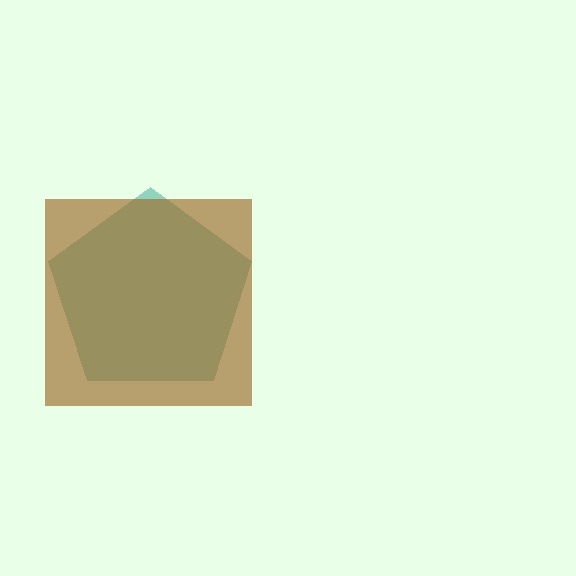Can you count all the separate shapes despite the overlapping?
Yes, there are 2 separate shapes.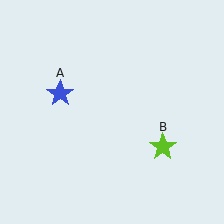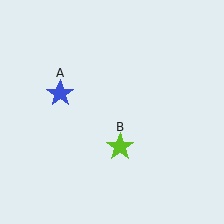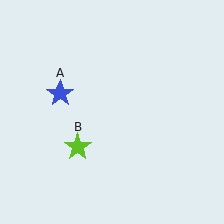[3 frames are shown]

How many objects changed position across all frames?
1 object changed position: lime star (object B).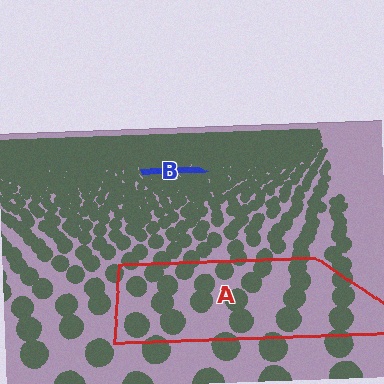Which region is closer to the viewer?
Region A is closer. The texture elements there are larger and more spread out.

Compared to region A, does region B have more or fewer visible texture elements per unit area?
Region B has more texture elements per unit area — they are packed more densely because it is farther away.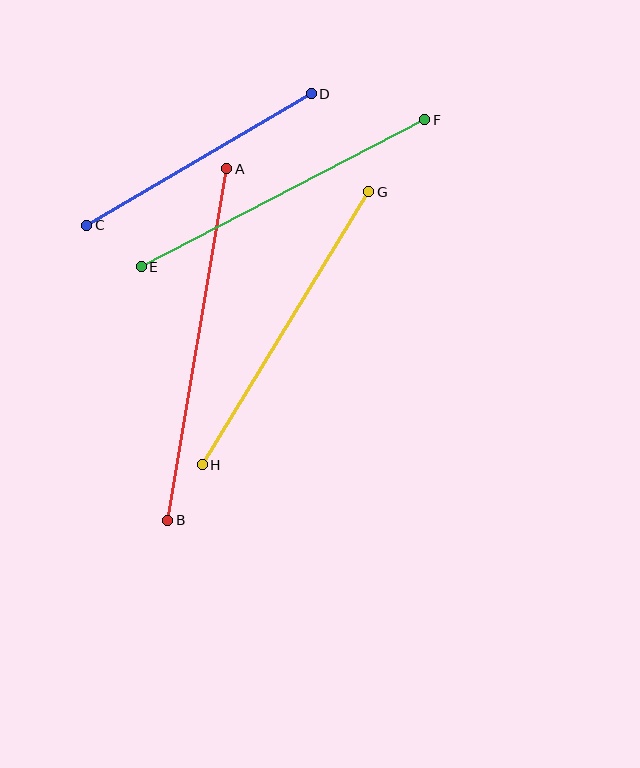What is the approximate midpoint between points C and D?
The midpoint is at approximately (199, 159) pixels.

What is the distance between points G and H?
The distance is approximately 320 pixels.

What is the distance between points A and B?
The distance is approximately 357 pixels.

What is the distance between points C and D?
The distance is approximately 260 pixels.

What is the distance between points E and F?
The distance is approximately 320 pixels.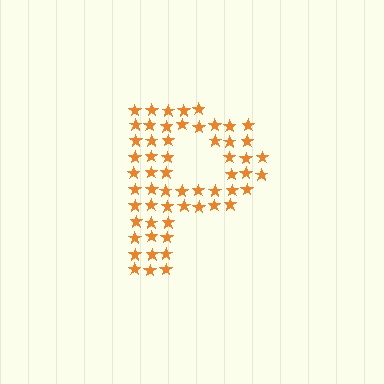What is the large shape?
The large shape is the letter P.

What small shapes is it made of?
It is made of small stars.